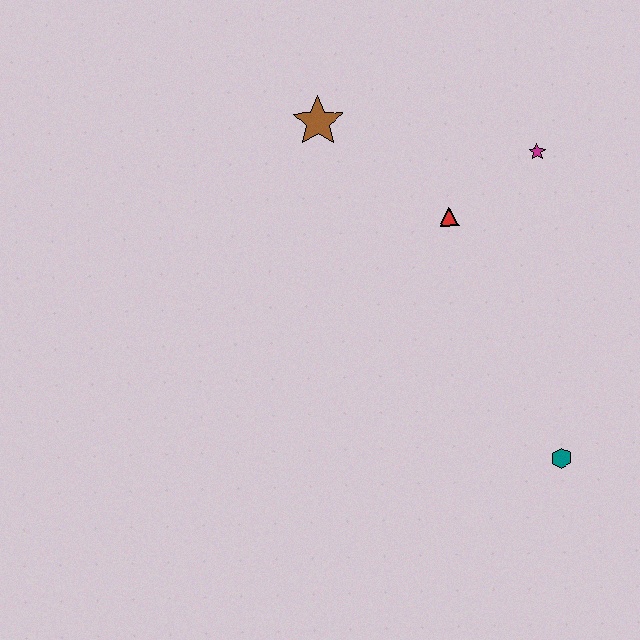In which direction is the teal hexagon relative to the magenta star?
The teal hexagon is below the magenta star.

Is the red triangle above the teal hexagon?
Yes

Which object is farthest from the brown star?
The teal hexagon is farthest from the brown star.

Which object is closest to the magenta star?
The red triangle is closest to the magenta star.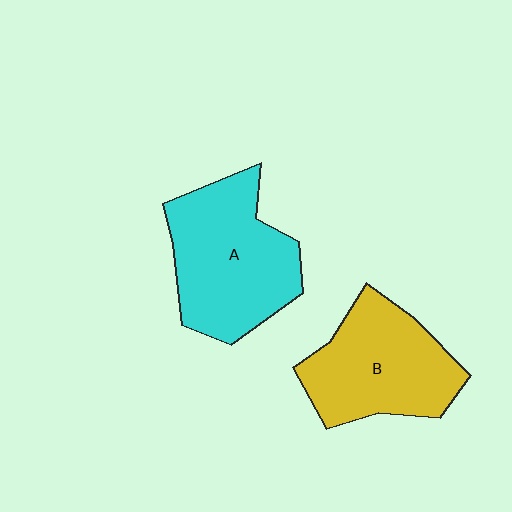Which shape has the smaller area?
Shape B (yellow).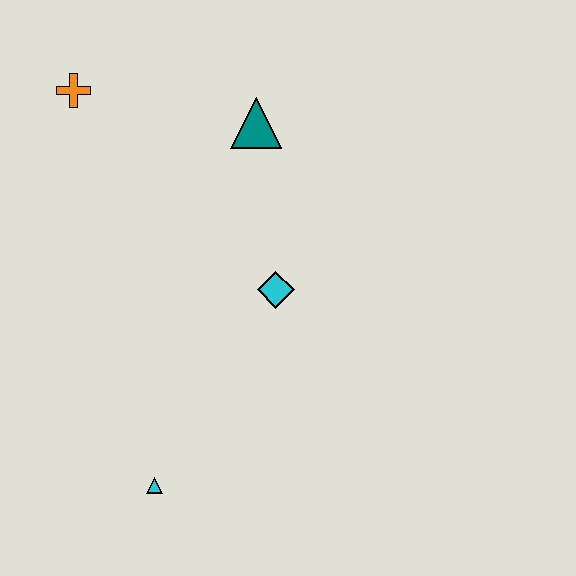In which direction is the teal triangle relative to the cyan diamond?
The teal triangle is above the cyan diamond.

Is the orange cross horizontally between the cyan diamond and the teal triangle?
No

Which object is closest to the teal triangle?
The cyan diamond is closest to the teal triangle.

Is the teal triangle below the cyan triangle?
No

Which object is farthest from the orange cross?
The cyan triangle is farthest from the orange cross.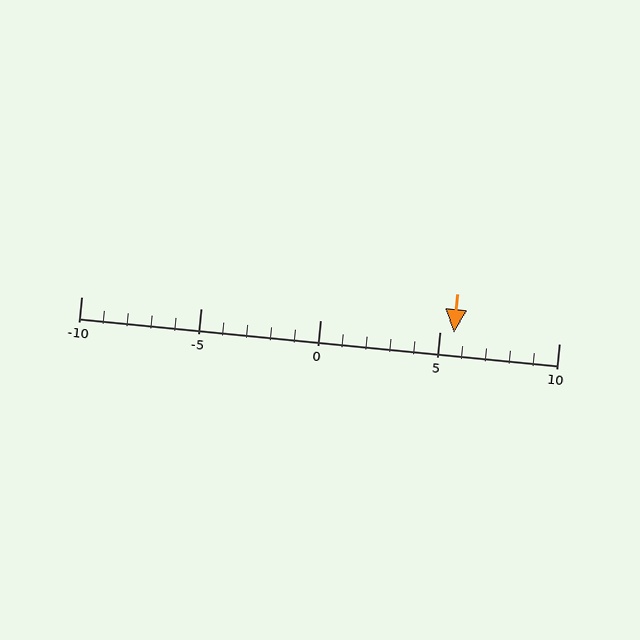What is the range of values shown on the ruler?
The ruler shows values from -10 to 10.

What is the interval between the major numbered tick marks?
The major tick marks are spaced 5 units apart.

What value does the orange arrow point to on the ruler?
The orange arrow points to approximately 6.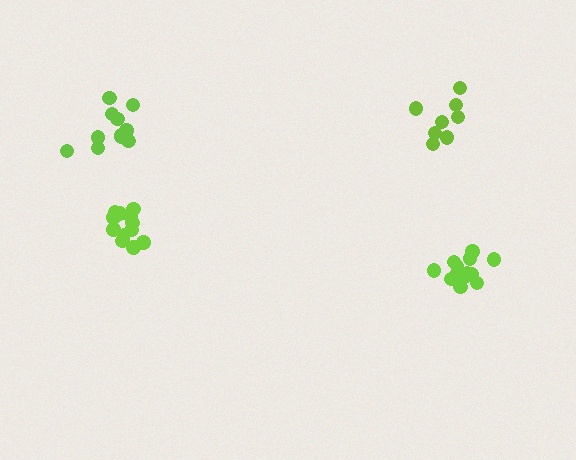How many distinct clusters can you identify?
There are 4 distinct clusters.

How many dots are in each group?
Group 1: 13 dots, Group 2: 13 dots, Group 3: 8 dots, Group 4: 11 dots (45 total).